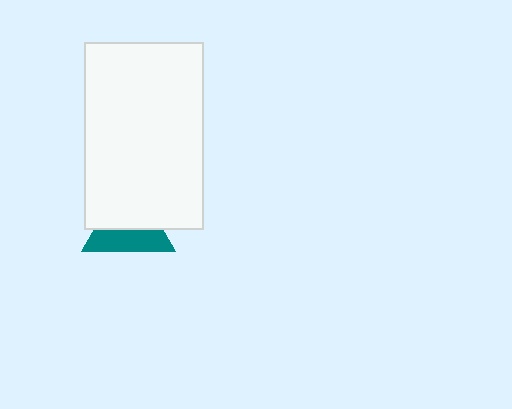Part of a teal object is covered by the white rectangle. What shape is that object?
It is a triangle.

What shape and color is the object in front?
The object in front is a white rectangle.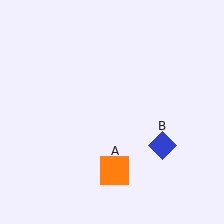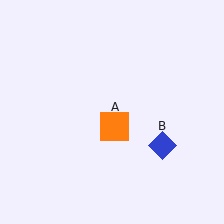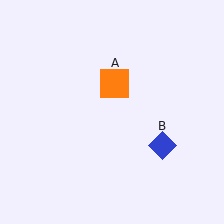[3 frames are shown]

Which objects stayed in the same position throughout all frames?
Blue diamond (object B) remained stationary.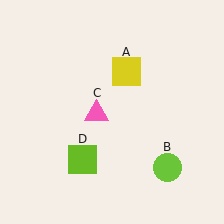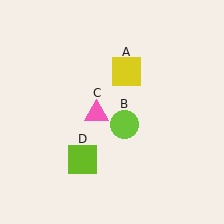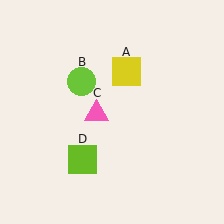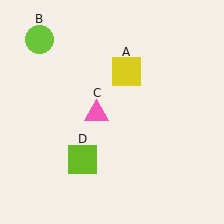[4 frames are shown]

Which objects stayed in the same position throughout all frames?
Yellow square (object A) and pink triangle (object C) and lime square (object D) remained stationary.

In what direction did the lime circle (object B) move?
The lime circle (object B) moved up and to the left.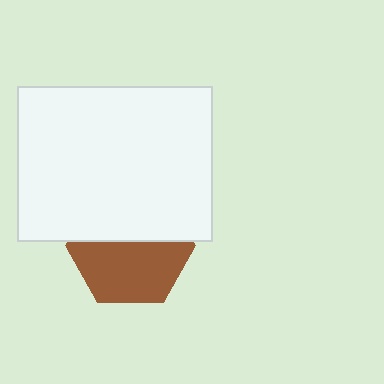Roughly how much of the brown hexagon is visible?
About half of it is visible (roughly 55%).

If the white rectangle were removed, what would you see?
You would see the complete brown hexagon.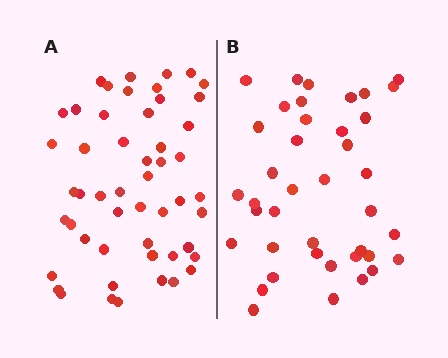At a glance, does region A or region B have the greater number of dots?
Region A (the left region) has more dots.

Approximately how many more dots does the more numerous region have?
Region A has roughly 12 or so more dots than region B.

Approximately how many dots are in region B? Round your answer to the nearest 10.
About 40 dots.